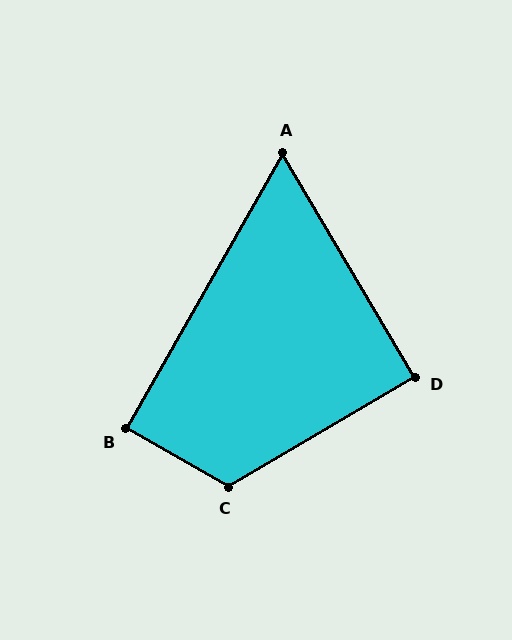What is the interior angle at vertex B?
Approximately 90 degrees (approximately right).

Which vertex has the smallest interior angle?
A, at approximately 60 degrees.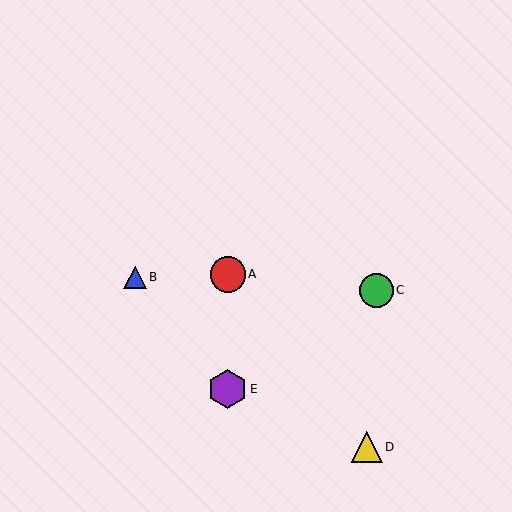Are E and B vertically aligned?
No, E is at x≈228 and B is at x≈135.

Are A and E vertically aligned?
Yes, both are at x≈228.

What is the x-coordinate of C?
Object C is at x≈376.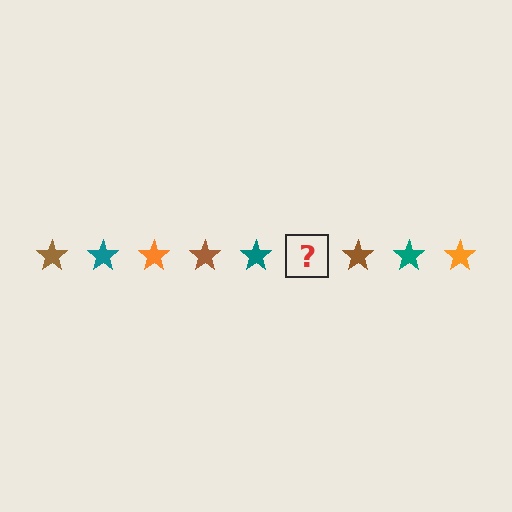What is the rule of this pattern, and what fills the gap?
The rule is that the pattern cycles through brown, teal, orange stars. The gap should be filled with an orange star.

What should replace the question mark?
The question mark should be replaced with an orange star.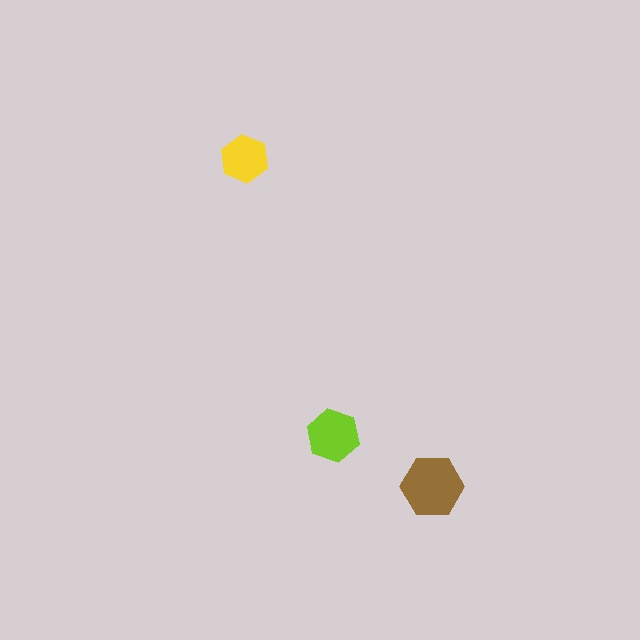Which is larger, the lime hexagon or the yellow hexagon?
The lime one.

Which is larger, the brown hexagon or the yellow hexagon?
The brown one.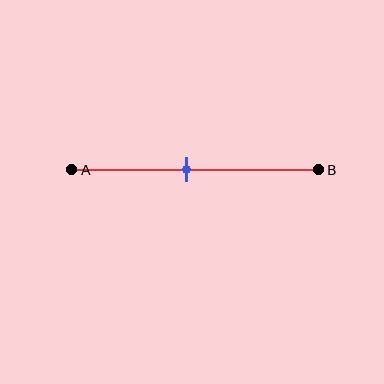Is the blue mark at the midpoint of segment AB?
No, the mark is at about 45% from A, not at the 50% midpoint.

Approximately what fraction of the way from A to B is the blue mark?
The blue mark is approximately 45% of the way from A to B.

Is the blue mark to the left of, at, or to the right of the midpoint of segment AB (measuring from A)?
The blue mark is to the left of the midpoint of segment AB.